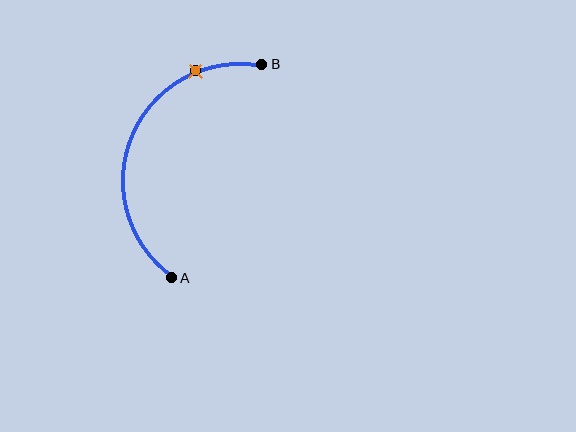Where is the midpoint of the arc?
The arc midpoint is the point on the curve farthest from the straight line joining A and B. It sits to the left of that line.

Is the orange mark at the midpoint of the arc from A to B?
No. The orange mark lies on the arc but is closer to endpoint B. The arc midpoint would be at the point on the curve equidistant along the arc from both A and B.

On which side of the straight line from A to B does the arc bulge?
The arc bulges to the left of the straight line connecting A and B.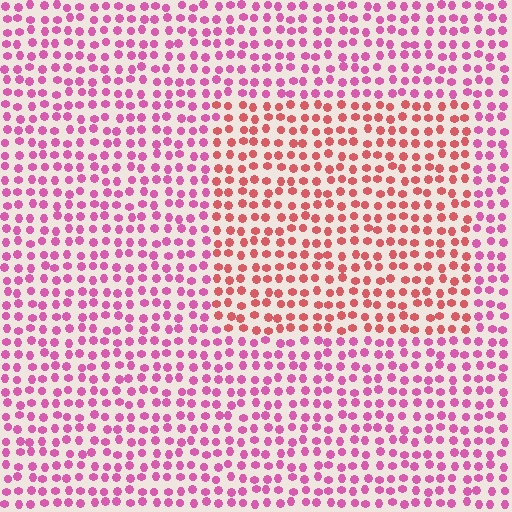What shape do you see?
I see a rectangle.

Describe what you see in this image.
The image is filled with small pink elements in a uniform arrangement. A rectangle-shaped region is visible where the elements are tinted to a slightly different hue, forming a subtle color boundary.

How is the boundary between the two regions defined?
The boundary is defined purely by a slight shift in hue (about 36 degrees). Spacing, size, and orientation are identical on both sides.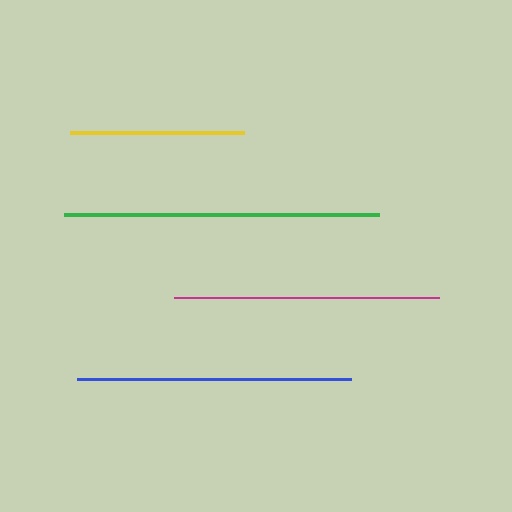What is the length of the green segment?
The green segment is approximately 315 pixels long.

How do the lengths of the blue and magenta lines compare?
The blue and magenta lines are approximately the same length.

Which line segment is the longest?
The green line is the longest at approximately 315 pixels.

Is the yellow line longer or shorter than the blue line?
The blue line is longer than the yellow line.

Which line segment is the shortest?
The yellow line is the shortest at approximately 174 pixels.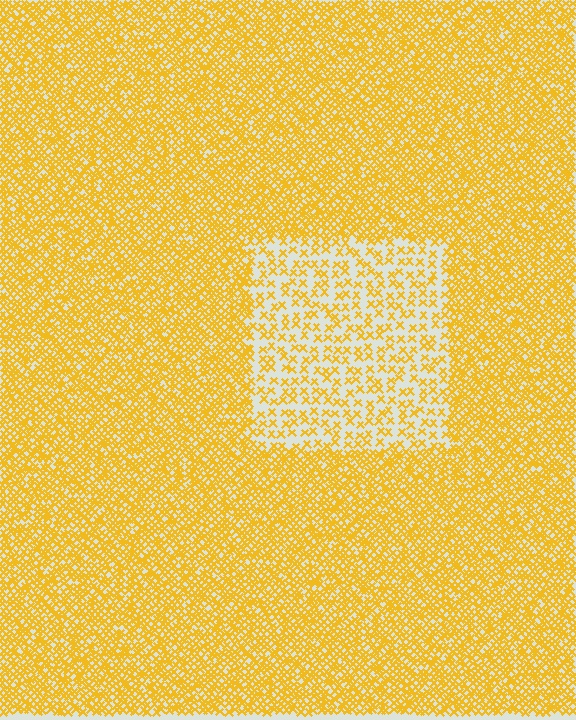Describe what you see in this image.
The image contains small yellow elements arranged at two different densities. A rectangle-shaped region is visible where the elements are less densely packed than the surrounding area.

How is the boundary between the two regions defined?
The boundary is defined by a change in element density (approximately 2.6x ratio). All elements are the same color, size, and shape.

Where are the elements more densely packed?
The elements are more densely packed outside the rectangle boundary.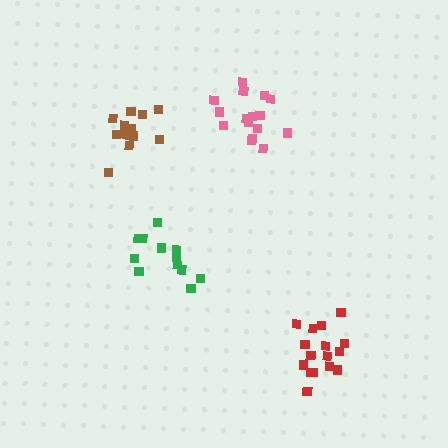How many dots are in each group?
Group 1: 13 dots, Group 2: 16 dots, Group 3: 16 dots, Group 4: 12 dots (57 total).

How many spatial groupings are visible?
There are 4 spatial groupings.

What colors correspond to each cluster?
The clusters are colored: brown, red, pink, green.